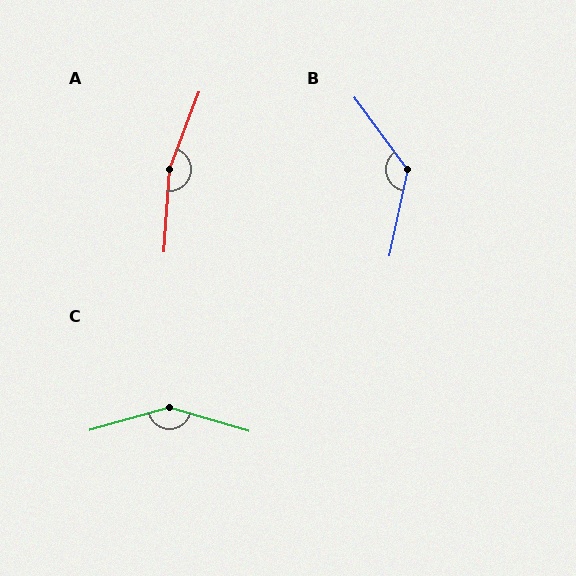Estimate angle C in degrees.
Approximately 148 degrees.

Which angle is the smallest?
B, at approximately 132 degrees.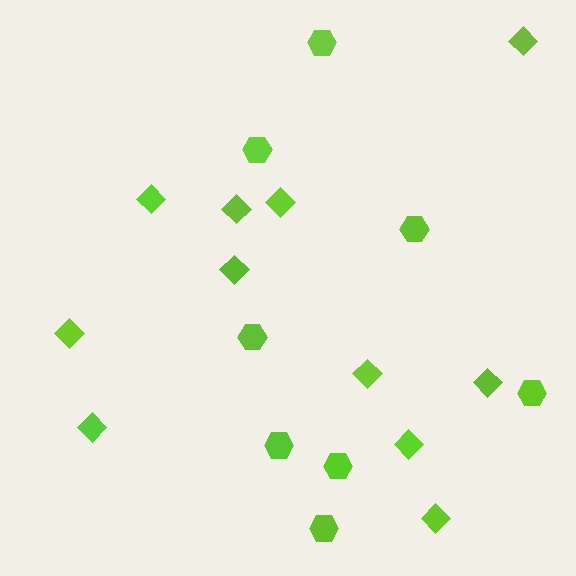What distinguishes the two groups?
There are 2 groups: one group of diamonds (11) and one group of hexagons (8).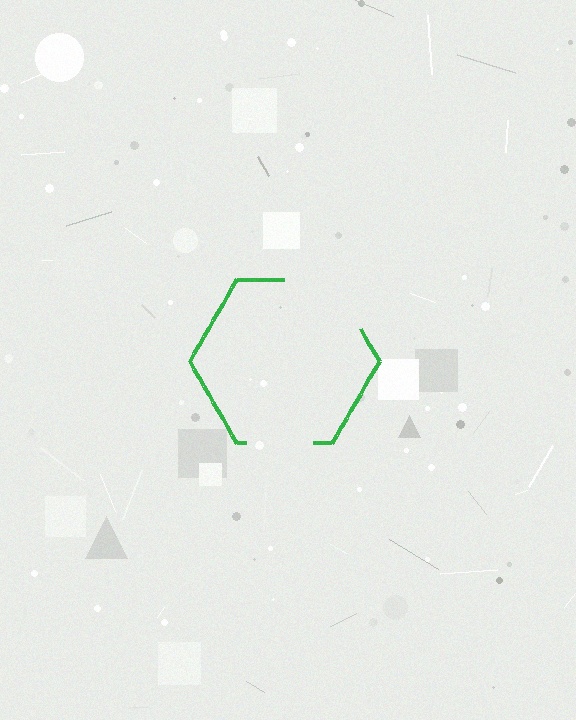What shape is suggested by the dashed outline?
The dashed outline suggests a hexagon.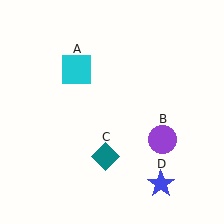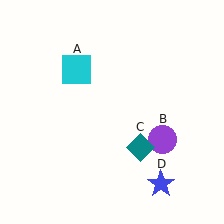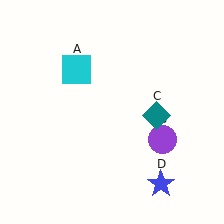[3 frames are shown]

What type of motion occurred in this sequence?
The teal diamond (object C) rotated counterclockwise around the center of the scene.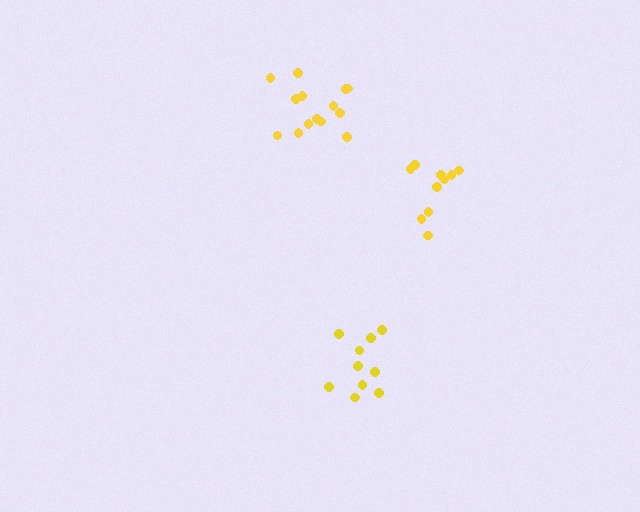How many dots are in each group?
Group 1: 10 dots, Group 2: 14 dots, Group 3: 10 dots (34 total).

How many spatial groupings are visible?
There are 3 spatial groupings.